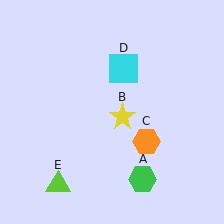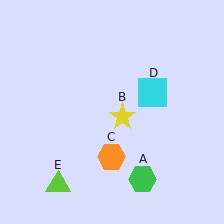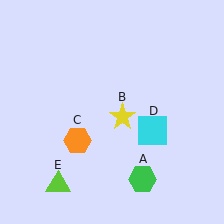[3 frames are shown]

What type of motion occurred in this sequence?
The orange hexagon (object C), cyan square (object D) rotated clockwise around the center of the scene.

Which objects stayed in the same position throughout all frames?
Green hexagon (object A) and yellow star (object B) and lime triangle (object E) remained stationary.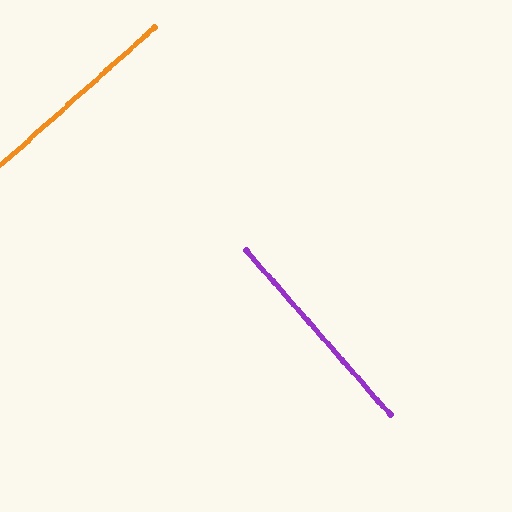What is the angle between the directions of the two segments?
Approximately 90 degrees.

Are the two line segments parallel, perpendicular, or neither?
Perpendicular — they meet at approximately 90°.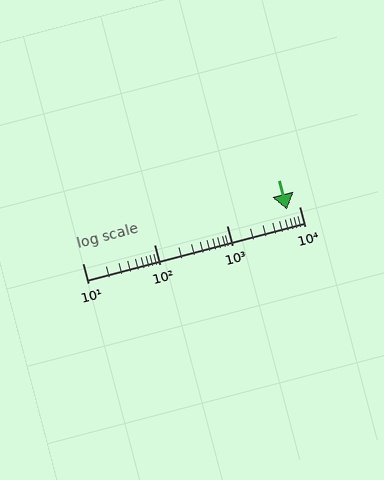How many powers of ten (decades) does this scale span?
The scale spans 3 decades, from 10 to 10000.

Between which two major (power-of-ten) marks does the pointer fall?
The pointer is between 1000 and 10000.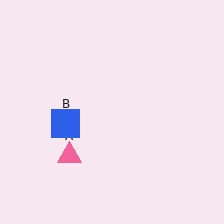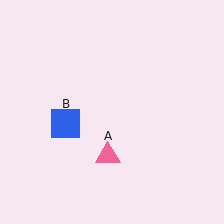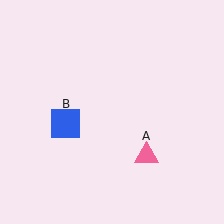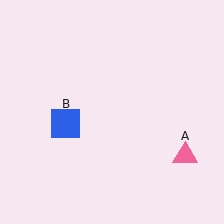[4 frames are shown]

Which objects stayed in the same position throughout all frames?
Blue square (object B) remained stationary.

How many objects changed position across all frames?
1 object changed position: pink triangle (object A).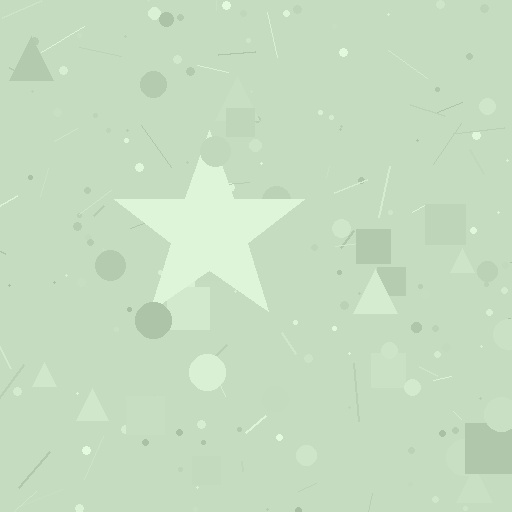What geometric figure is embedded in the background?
A star is embedded in the background.